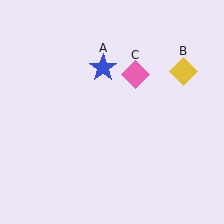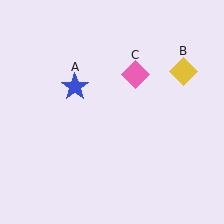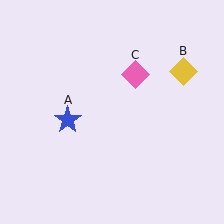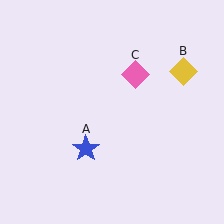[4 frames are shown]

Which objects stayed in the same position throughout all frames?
Yellow diamond (object B) and pink diamond (object C) remained stationary.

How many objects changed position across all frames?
1 object changed position: blue star (object A).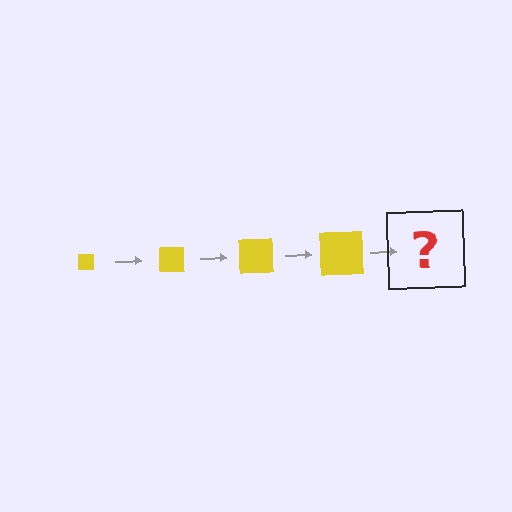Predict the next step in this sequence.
The next step is a yellow square, larger than the previous one.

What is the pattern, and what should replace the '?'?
The pattern is that the square gets progressively larger each step. The '?' should be a yellow square, larger than the previous one.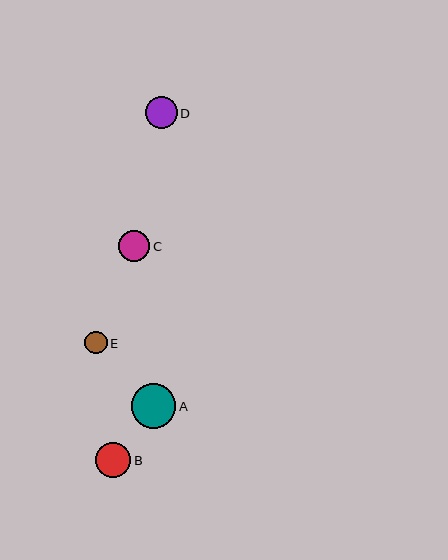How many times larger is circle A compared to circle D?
Circle A is approximately 1.4 times the size of circle D.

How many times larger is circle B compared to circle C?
Circle B is approximately 1.1 times the size of circle C.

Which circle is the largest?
Circle A is the largest with a size of approximately 44 pixels.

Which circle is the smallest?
Circle E is the smallest with a size of approximately 23 pixels.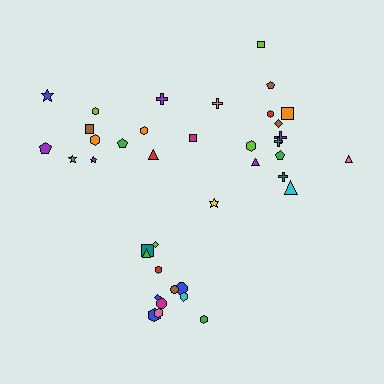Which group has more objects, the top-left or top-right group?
The top-right group.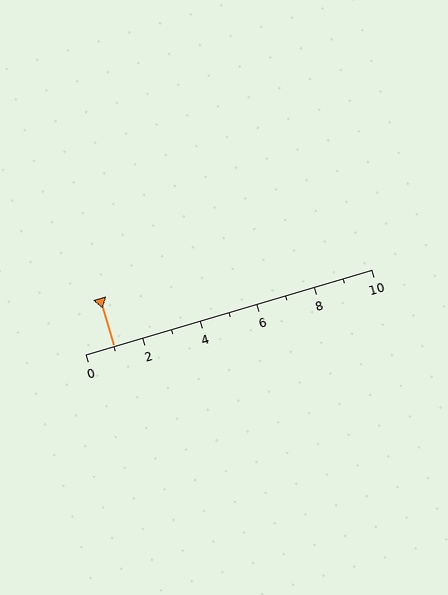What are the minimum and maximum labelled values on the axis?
The axis runs from 0 to 10.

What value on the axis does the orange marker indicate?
The marker indicates approximately 1.